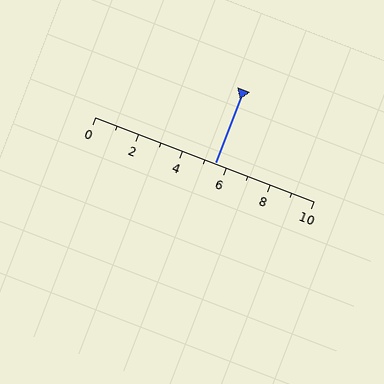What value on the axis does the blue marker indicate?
The marker indicates approximately 5.5.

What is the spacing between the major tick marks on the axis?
The major ticks are spaced 2 apart.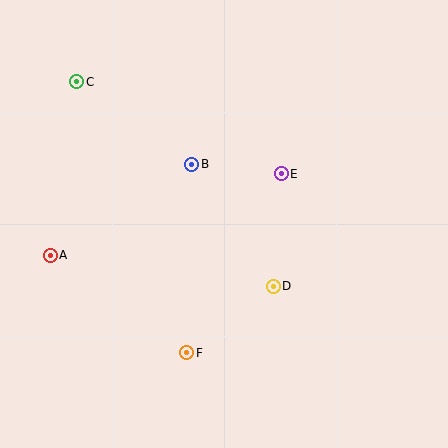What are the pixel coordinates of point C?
Point C is at (77, 82).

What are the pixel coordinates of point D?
Point D is at (273, 286).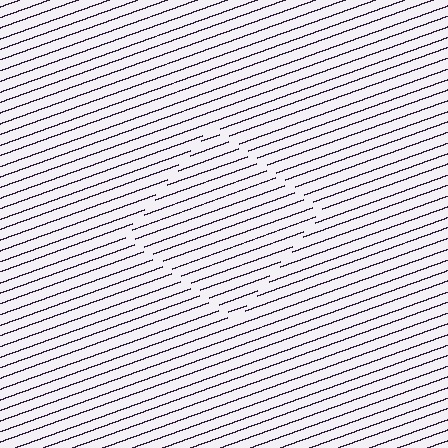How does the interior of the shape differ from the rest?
The interior of the shape contains the same grating, shifted by half a period — the contour is defined by the phase discontinuity where line-ends from the inner and outer gratings abut.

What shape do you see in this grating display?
An illusory square. The interior of the shape contains the same grating, shifted by half a period — the contour is defined by the phase discontinuity where line-ends from the inner and outer gratings abut.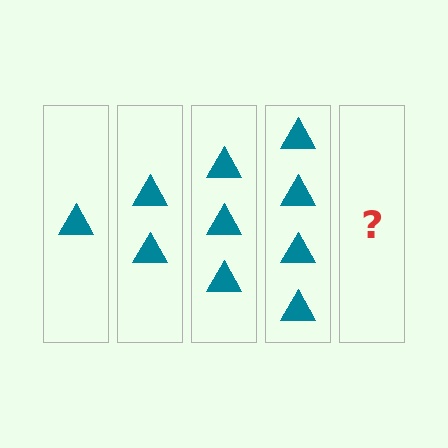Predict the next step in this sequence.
The next step is 5 triangles.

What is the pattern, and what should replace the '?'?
The pattern is that each step adds one more triangle. The '?' should be 5 triangles.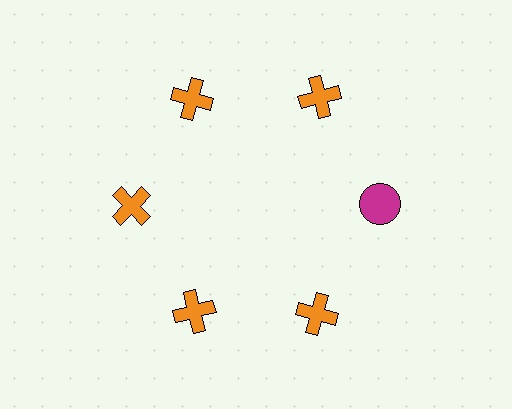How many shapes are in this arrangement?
There are 6 shapes arranged in a ring pattern.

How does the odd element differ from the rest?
It differs in both color (magenta instead of orange) and shape (circle instead of cross).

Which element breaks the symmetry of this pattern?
The magenta circle at roughly the 3 o'clock position breaks the symmetry. All other shapes are orange crosses.